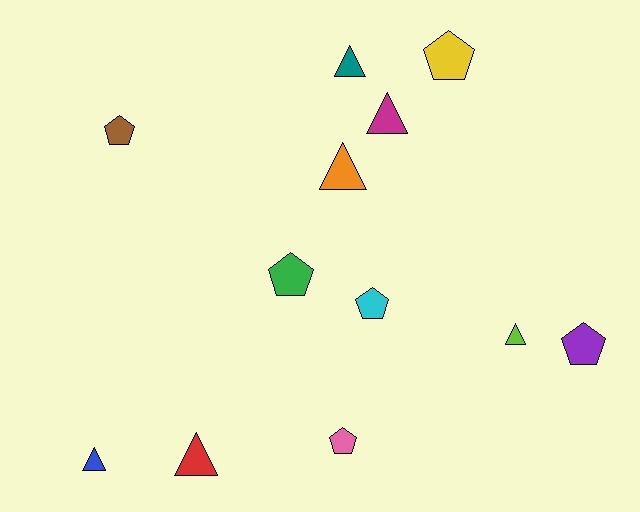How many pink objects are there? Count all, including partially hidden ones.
There is 1 pink object.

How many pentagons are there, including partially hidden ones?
There are 6 pentagons.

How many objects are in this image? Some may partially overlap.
There are 12 objects.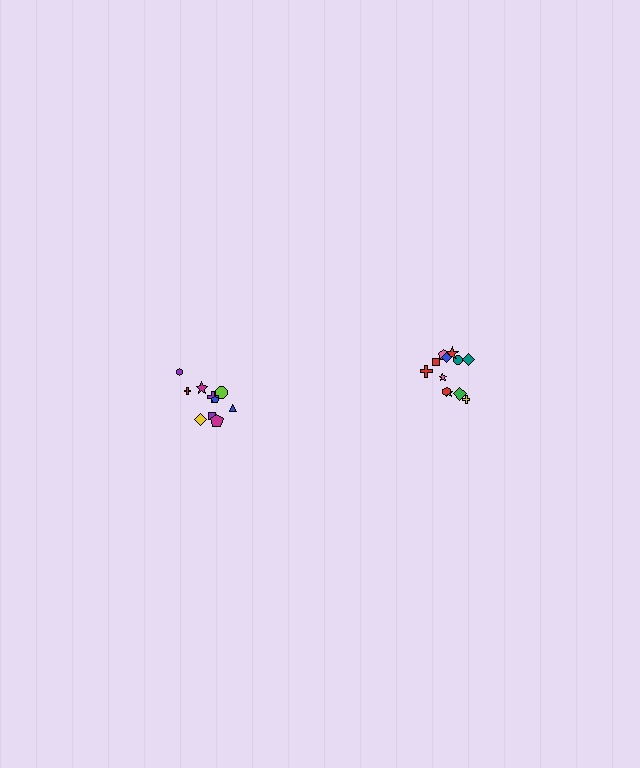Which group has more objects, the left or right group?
The right group.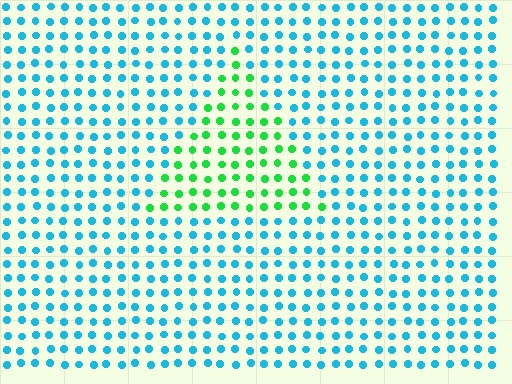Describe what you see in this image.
The image is filled with small cyan elements in a uniform arrangement. A triangle-shaped region is visible where the elements are tinted to a slightly different hue, forming a subtle color boundary.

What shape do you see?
I see a triangle.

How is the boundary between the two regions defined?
The boundary is defined purely by a slight shift in hue (about 60 degrees). Spacing, size, and orientation are identical on both sides.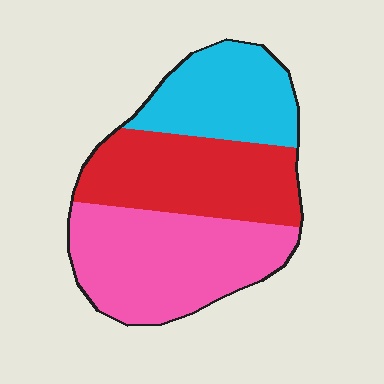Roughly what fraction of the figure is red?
Red takes up between a quarter and a half of the figure.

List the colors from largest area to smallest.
From largest to smallest: pink, red, cyan.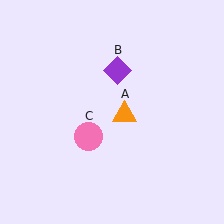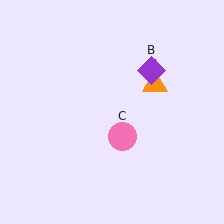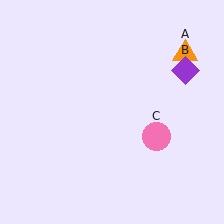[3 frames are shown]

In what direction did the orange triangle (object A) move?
The orange triangle (object A) moved up and to the right.